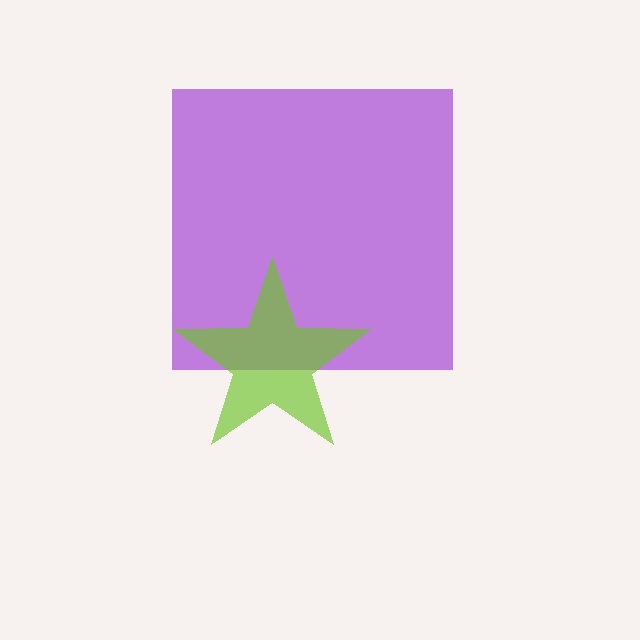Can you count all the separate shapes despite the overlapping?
Yes, there are 2 separate shapes.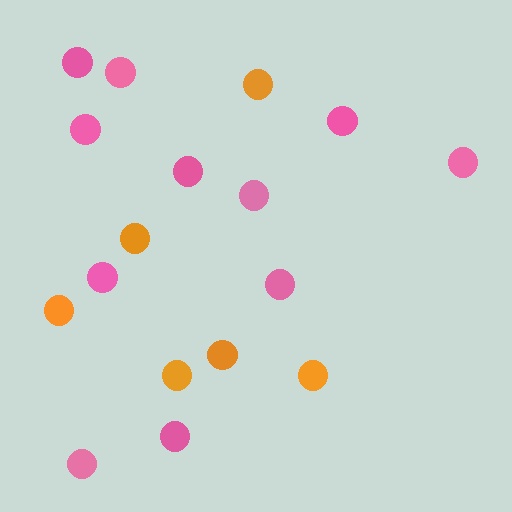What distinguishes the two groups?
There are 2 groups: one group of pink circles (11) and one group of orange circles (6).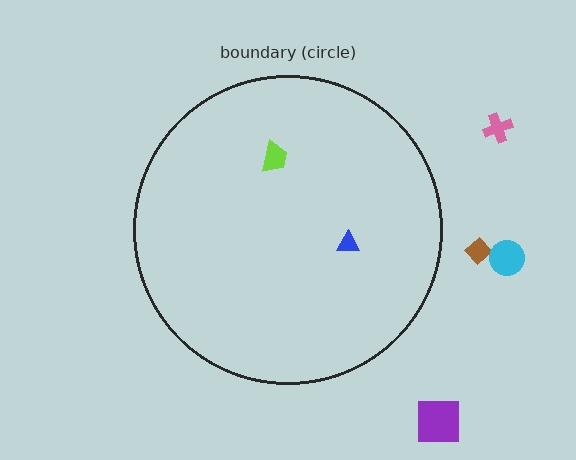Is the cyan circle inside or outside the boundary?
Outside.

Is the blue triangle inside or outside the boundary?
Inside.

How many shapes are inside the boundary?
2 inside, 4 outside.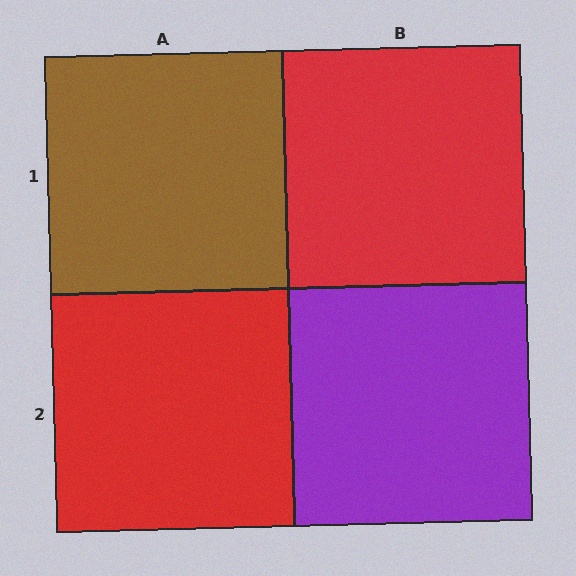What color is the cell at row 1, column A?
Brown.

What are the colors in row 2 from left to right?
Red, purple.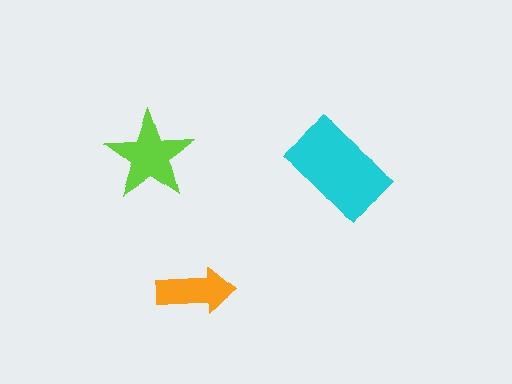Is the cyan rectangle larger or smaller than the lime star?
Larger.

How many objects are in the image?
There are 3 objects in the image.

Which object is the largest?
The cyan rectangle.